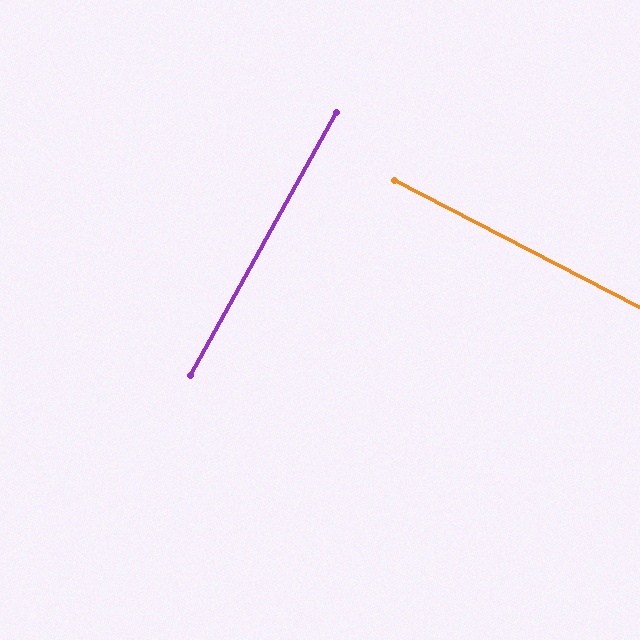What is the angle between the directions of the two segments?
Approximately 89 degrees.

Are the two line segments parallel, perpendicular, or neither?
Perpendicular — they meet at approximately 89°.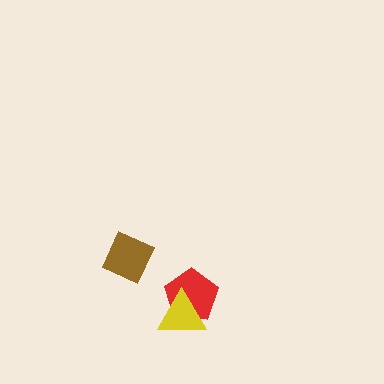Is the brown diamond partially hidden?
No, no other shape covers it.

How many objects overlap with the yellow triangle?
1 object overlaps with the yellow triangle.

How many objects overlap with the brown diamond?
0 objects overlap with the brown diamond.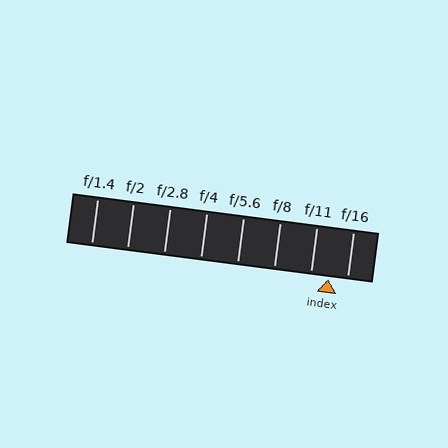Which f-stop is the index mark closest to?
The index mark is closest to f/11.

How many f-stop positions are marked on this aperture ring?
There are 8 f-stop positions marked.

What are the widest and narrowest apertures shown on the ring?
The widest aperture shown is f/1.4 and the narrowest is f/16.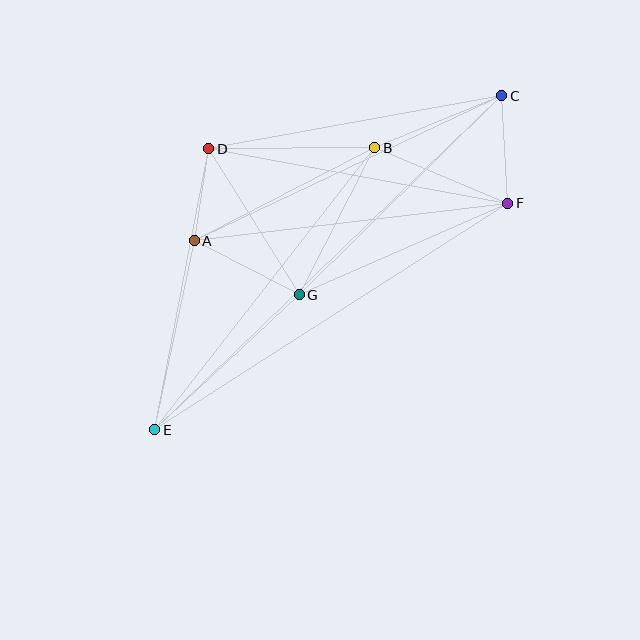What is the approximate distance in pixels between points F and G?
The distance between F and G is approximately 228 pixels.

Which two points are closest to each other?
Points A and D are closest to each other.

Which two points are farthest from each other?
Points C and E are farthest from each other.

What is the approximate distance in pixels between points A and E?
The distance between A and E is approximately 193 pixels.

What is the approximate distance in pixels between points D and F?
The distance between D and F is approximately 304 pixels.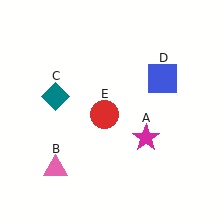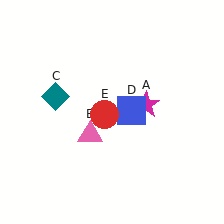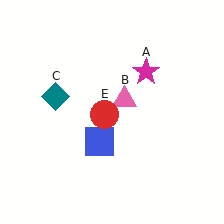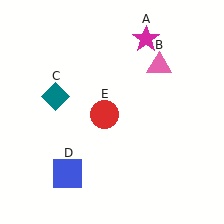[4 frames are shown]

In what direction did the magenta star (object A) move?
The magenta star (object A) moved up.